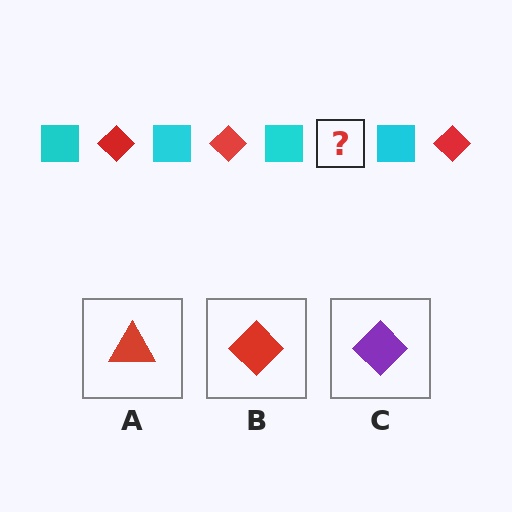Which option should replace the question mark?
Option B.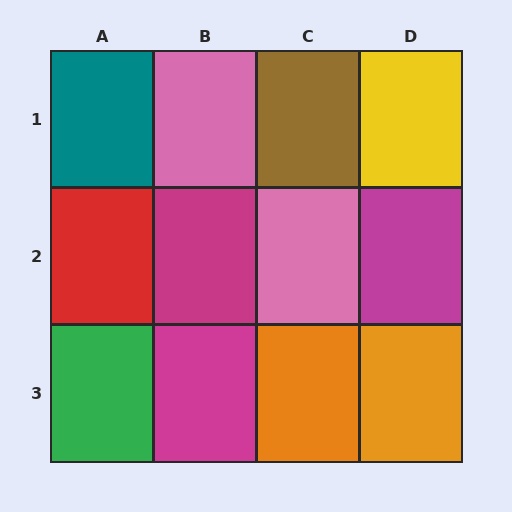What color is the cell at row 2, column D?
Magenta.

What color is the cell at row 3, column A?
Green.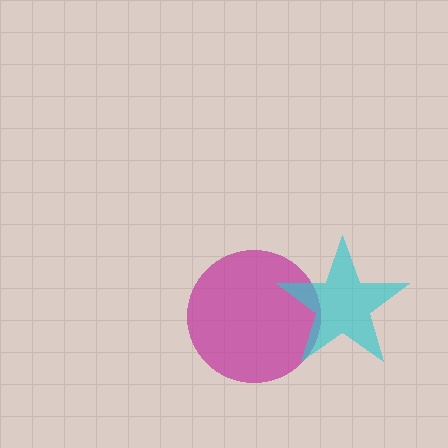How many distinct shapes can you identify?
There are 2 distinct shapes: a magenta circle, a cyan star.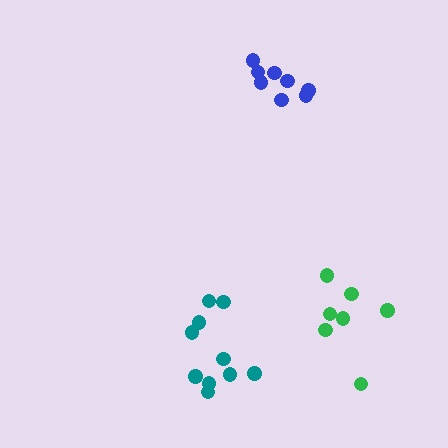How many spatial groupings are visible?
There are 3 spatial groupings.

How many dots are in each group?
Group 1: 7 dots, Group 2: 8 dots, Group 3: 10 dots (25 total).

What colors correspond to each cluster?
The clusters are colored: green, blue, teal.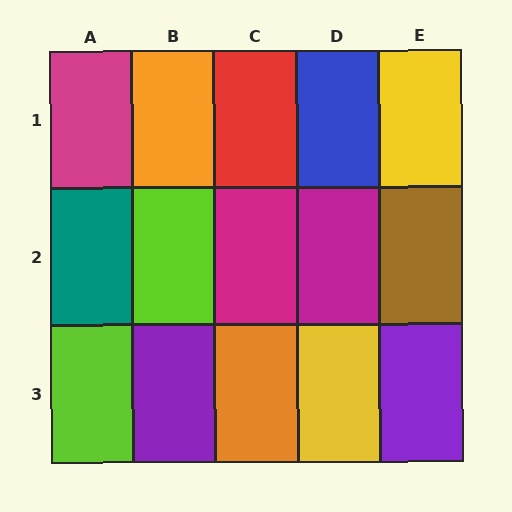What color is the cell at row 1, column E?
Yellow.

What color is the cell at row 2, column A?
Teal.